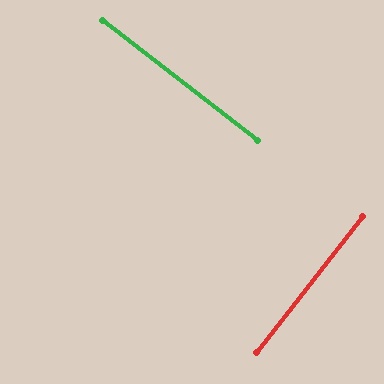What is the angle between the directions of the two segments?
Approximately 90 degrees.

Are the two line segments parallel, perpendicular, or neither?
Perpendicular — they meet at approximately 90°.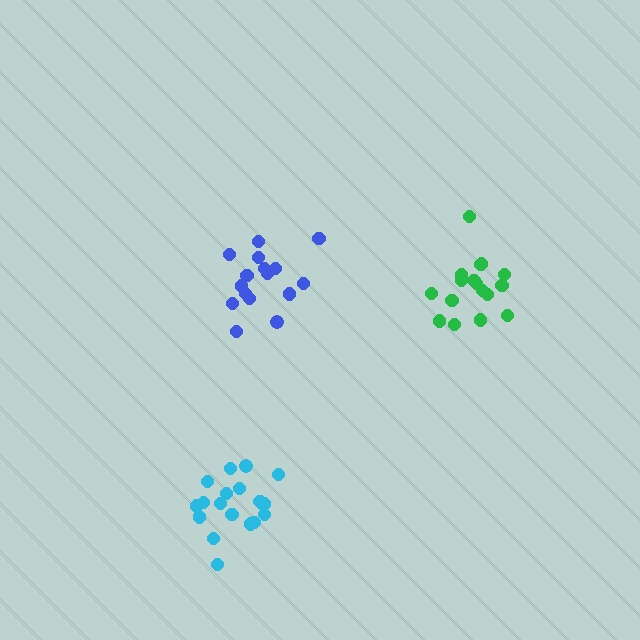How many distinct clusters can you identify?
There are 3 distinct clusters.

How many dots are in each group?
Group 1: 17 dots, Group 2: 16 dots, Group 3: 19 dots (52 total).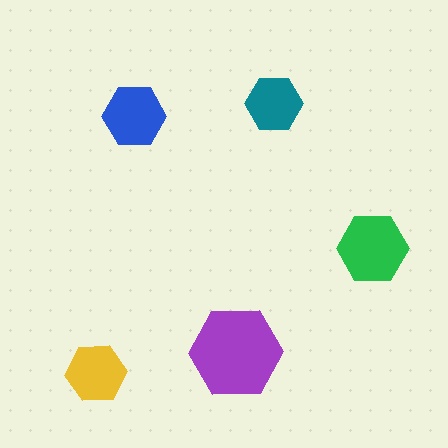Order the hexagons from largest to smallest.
the purple one, the green one, the blue one, the yellow one, the teal one.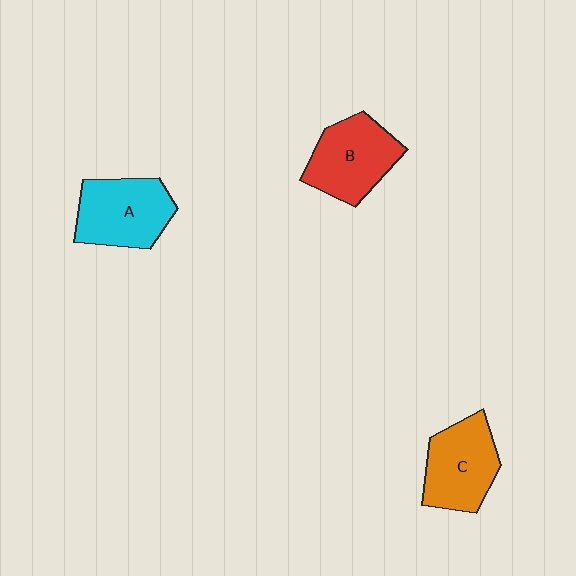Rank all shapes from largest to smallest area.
From largest to smallest: A (cyan), B (red), C (orange).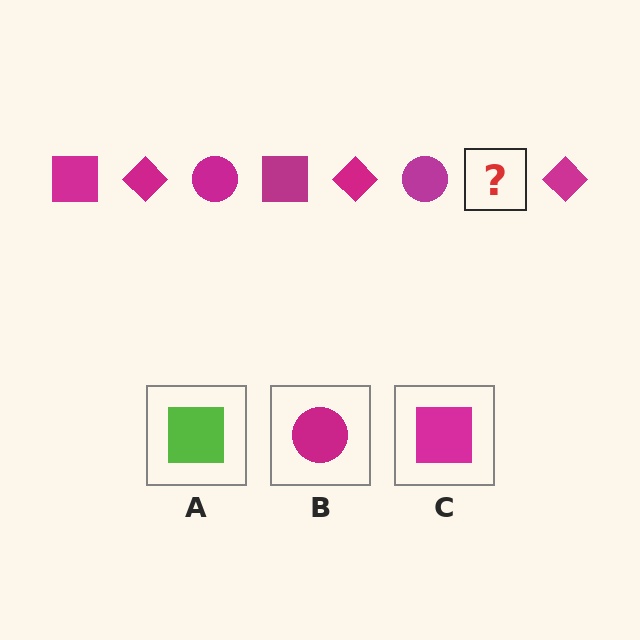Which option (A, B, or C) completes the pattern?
C.